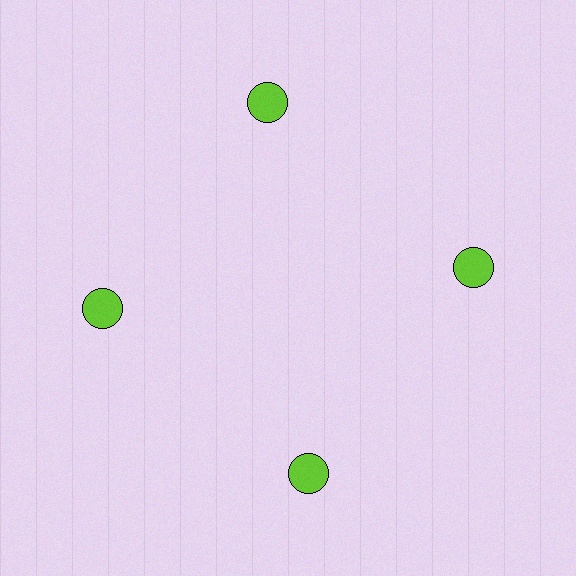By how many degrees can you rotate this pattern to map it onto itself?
The pattern maps onto itself every 90 degrees of rotation.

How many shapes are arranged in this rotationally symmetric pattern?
There are 4 shapes, arranged in 4 groups of 1.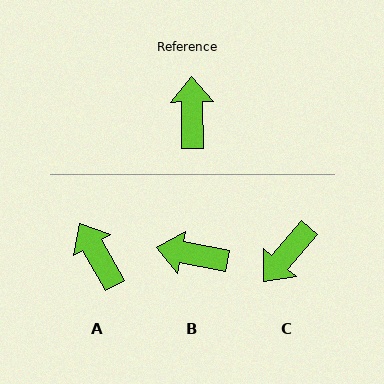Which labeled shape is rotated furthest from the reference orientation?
C, about 139 degrees away.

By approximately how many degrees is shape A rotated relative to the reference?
Approximately 29 degrees counter-clockwise.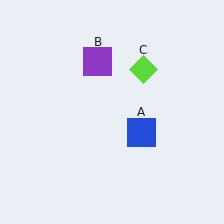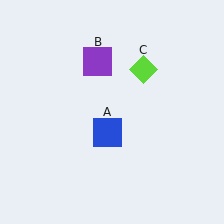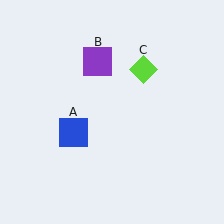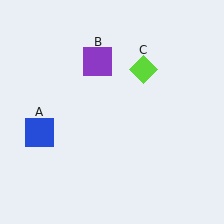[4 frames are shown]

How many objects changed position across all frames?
1 object changed position: blue square (object A).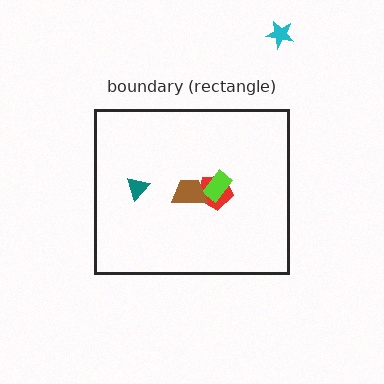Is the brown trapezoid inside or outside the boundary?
Inside.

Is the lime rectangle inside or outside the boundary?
Inside.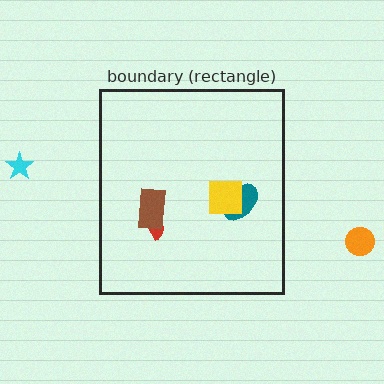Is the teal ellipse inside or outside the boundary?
Inside.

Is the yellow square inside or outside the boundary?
Inside.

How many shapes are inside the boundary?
4 inside, 2 outside.